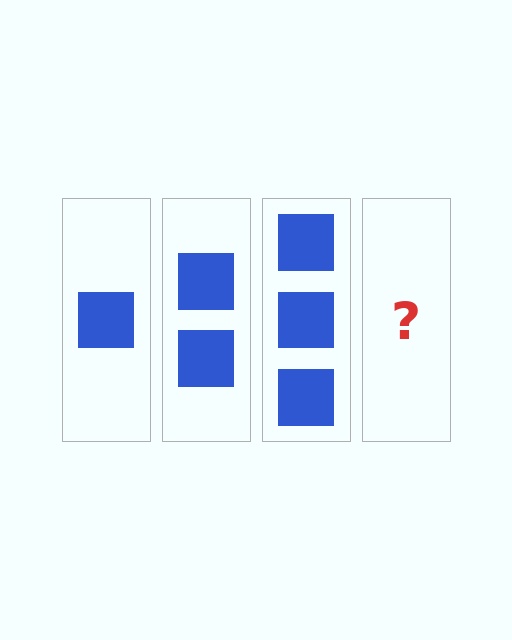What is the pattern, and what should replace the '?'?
The pattern is that each step adds one more square. The '?' should be 4 squares.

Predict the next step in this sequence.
The next step is 4 squares.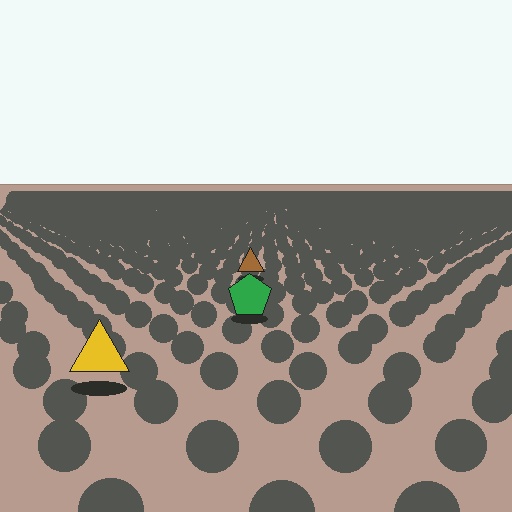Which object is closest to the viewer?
The yellow triangle is closest. The texture marks near it are larger and more spread out.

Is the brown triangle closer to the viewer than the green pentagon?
No. The green pentagon is closer — you can tell from the texture gradient: the ground texture is coarser near it.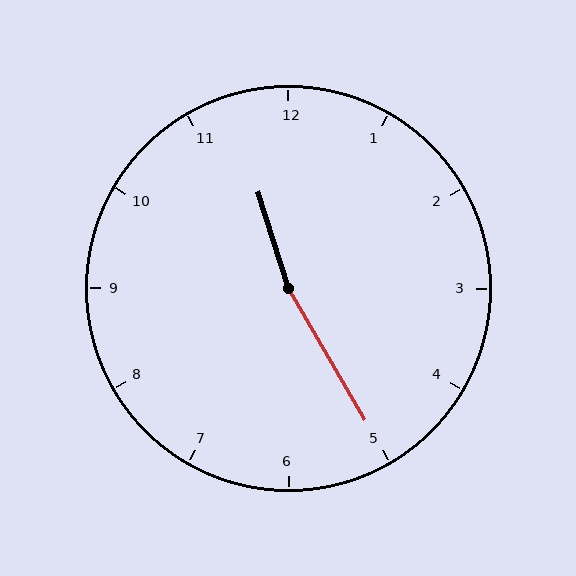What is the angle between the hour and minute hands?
Approximately 168 degrees.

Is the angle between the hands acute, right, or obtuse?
It is obtuse.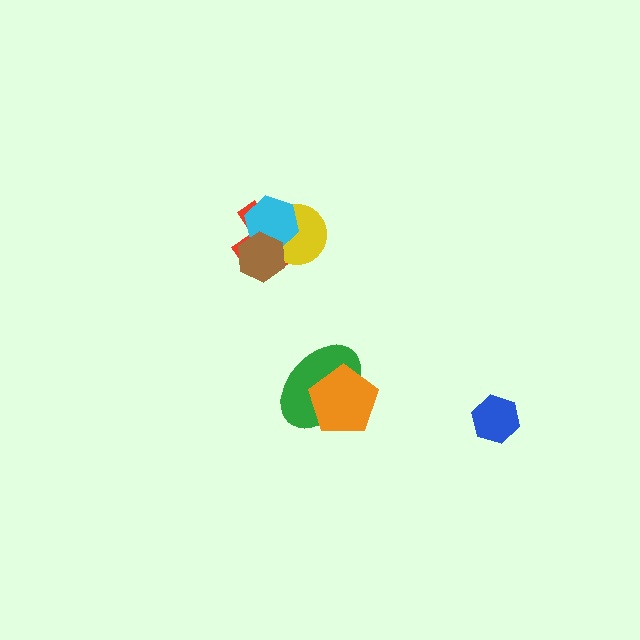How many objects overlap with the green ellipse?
1 object overlaps with the green ellipse.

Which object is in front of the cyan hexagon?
The brown hexagon is in front of the cyan hexagon.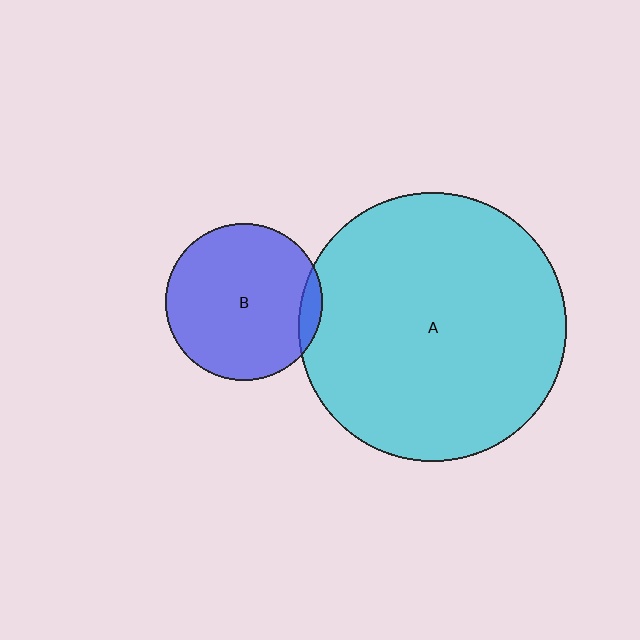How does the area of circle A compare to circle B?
Approximately 2.9 times.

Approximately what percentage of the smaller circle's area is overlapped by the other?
Approximately 5%.